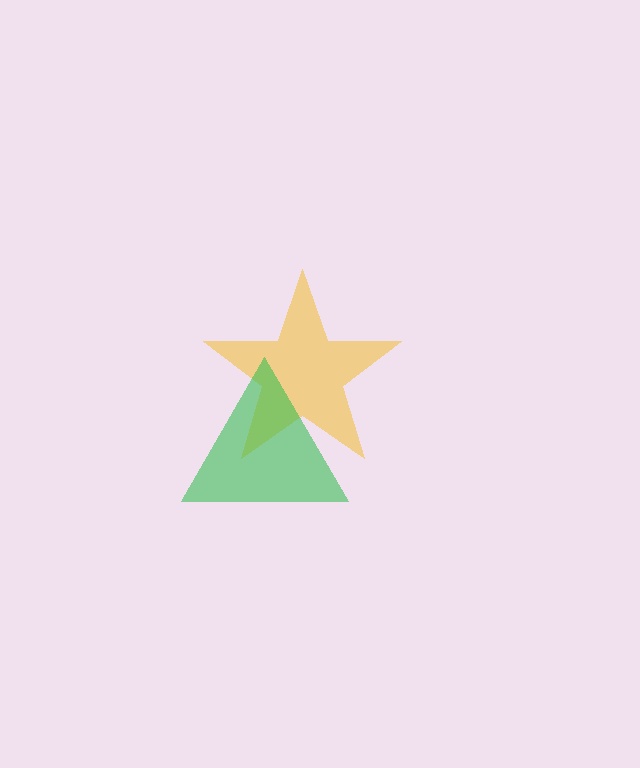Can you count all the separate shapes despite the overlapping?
Yes, there are 2 separate shapes.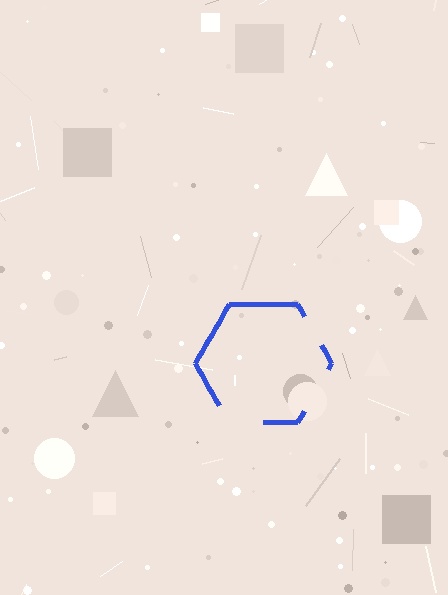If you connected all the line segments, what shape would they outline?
They would outline a hexagon.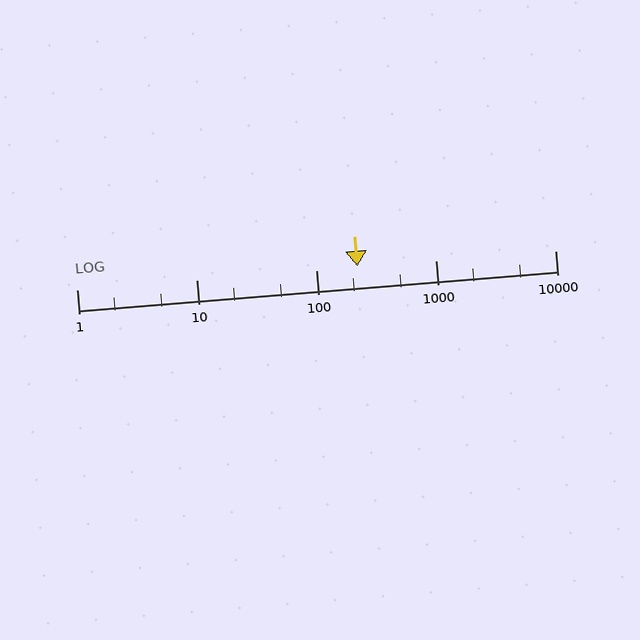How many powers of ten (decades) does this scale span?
The scale spans 4 decades, from 1 to 10000.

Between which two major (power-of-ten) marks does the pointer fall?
The pointer is between 100 and 1000.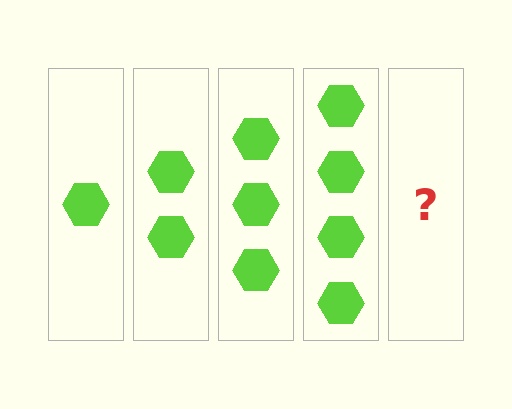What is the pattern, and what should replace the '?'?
The pattern is that each step adds one more hexagon. The '?' should be 5 hexagons.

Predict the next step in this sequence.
The next step is 5 hexagons.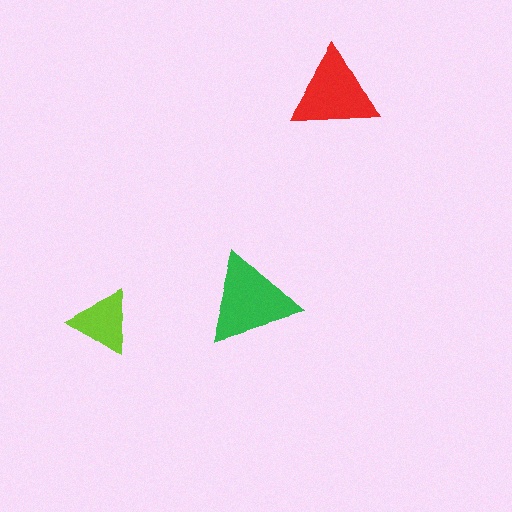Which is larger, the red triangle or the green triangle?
The green one.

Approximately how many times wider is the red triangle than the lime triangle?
About 1.5 times wider.